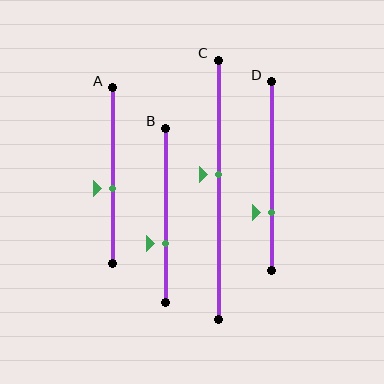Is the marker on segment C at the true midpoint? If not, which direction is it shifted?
No, the marker on segment C is shifted upward by about 6% of the segment length.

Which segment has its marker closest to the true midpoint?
Segment C has its marker closest to the true midpoint.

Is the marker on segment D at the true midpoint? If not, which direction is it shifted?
No, the marker on segment D is shifted downward by about 20% of the segment length.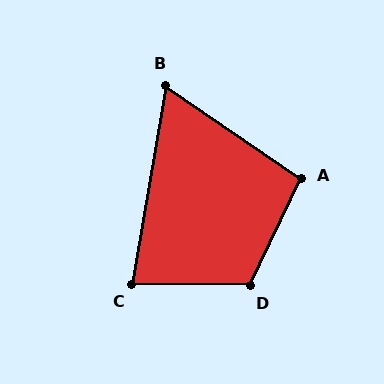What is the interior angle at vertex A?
Approximately 99 degrees (obtuse).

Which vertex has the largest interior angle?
D, at approximately 115 degrees.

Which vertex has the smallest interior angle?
B, at approximately 65 degrees.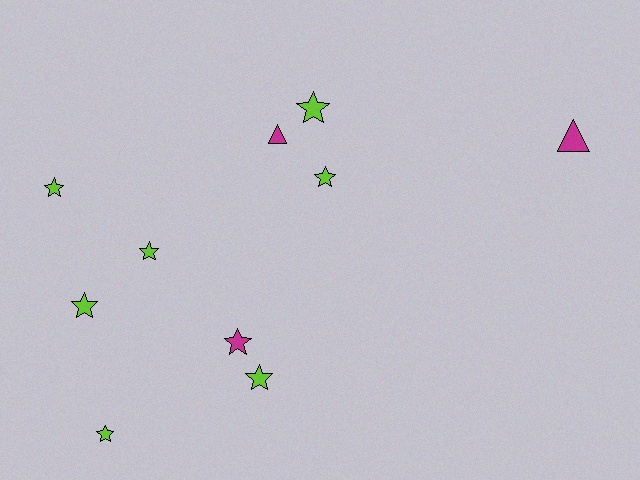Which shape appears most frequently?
Star, with 8 objects.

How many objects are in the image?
There are 10 objects.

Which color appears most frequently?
Lime, with 7 objects.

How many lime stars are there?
There are 7 lime stars.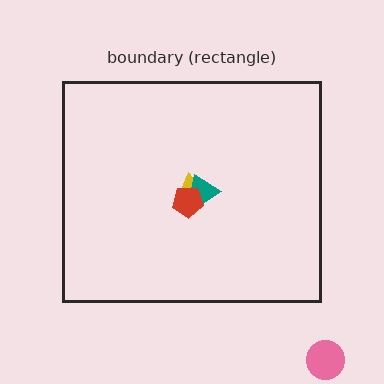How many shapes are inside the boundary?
3 inside, 1 outside.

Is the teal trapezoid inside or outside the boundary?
Inside.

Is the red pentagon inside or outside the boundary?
Inside.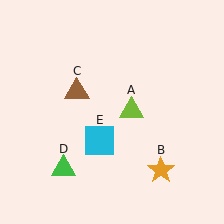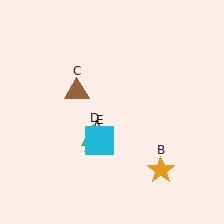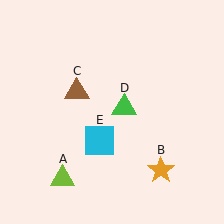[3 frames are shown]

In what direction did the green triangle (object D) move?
The green triangle (object D) moved up and to the right.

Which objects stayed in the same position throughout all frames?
Orange star (object B) and brown triangle (object C) and cyan square (object E) remained stationary.